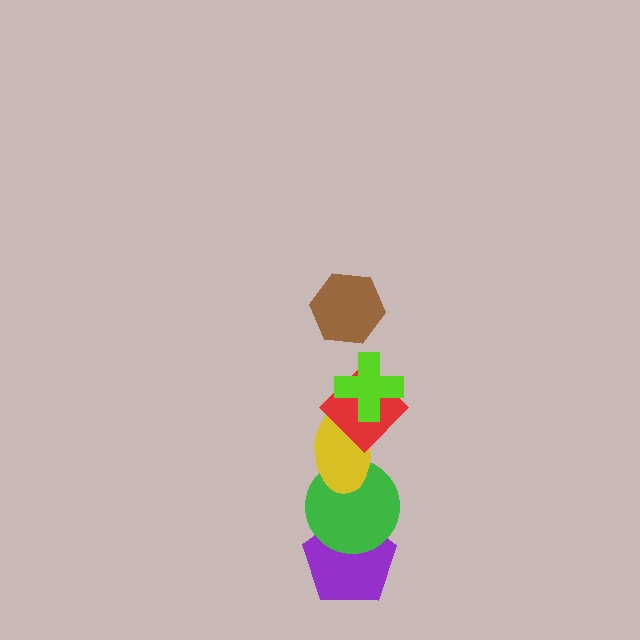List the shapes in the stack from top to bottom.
From top to bottom: the brown hexagon, the lime cross, the red diamond, the yellow ellipse, the green circle, the purple pentagon.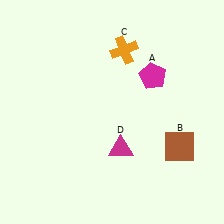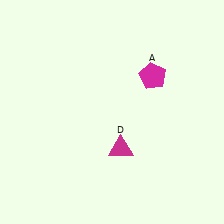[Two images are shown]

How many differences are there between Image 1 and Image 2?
There are 2 differences between the two images.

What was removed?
The brown square (B), the orange cross (C) were removed in Image 2.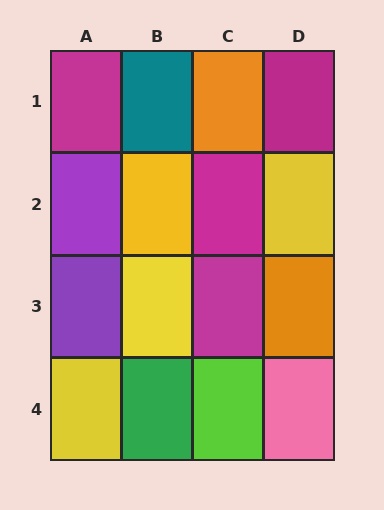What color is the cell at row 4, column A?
Yellow.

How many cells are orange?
2 cells are orange.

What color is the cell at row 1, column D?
Magenta.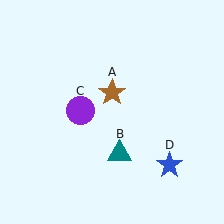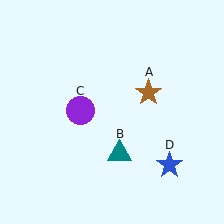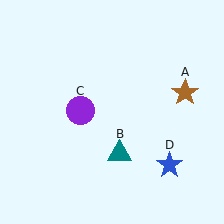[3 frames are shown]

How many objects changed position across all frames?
1 object changed position: brown star (object A).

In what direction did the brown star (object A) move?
The brown star (object A) moved right.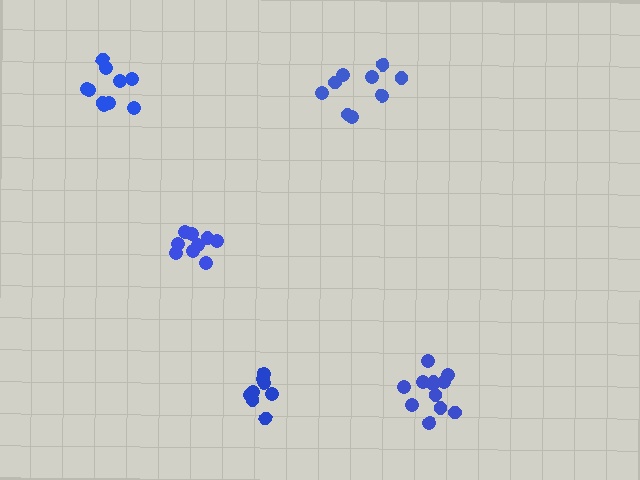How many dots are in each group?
Group 1: 12 dots, Group 2: 9 dots, Group 3: 9 dots, Group 4: 8 dots, Group 5: 10 dots (48 total).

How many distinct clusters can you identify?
There are 5 distinct clusters.